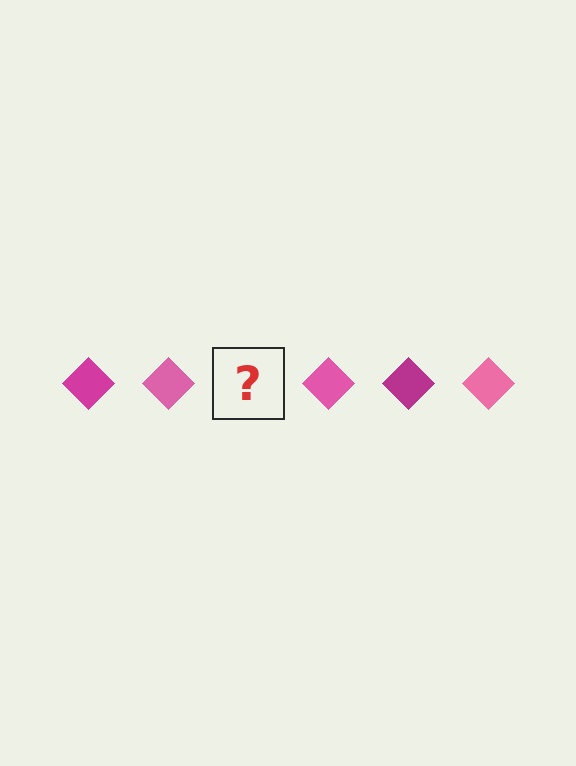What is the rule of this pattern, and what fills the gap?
The rule is that the pattern cycles through magenta, pink diamonds. The gap should be filled with a magenta diamond.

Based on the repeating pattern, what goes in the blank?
The blank should be a magenta diamond.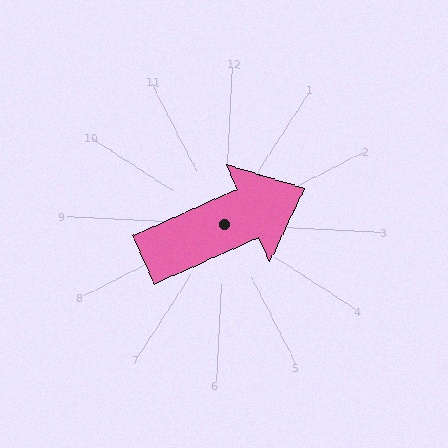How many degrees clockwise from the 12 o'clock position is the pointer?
Approximately 63 degrees.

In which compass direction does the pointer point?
Northeast.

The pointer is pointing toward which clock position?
Roughly 2 o'clock.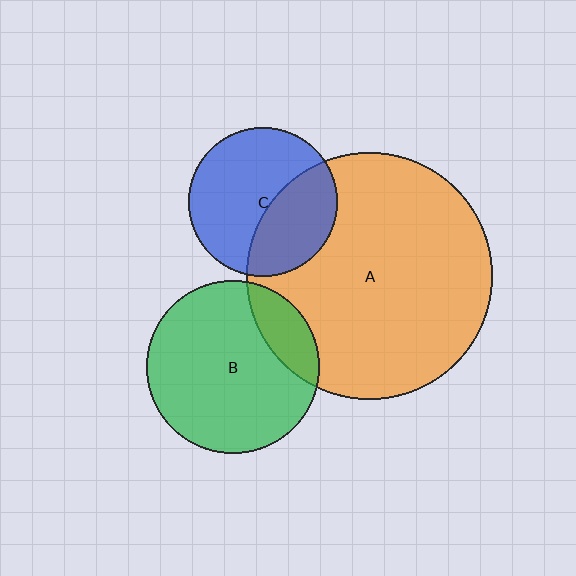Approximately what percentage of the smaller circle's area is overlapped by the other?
Approximately 40%.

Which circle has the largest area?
Circle A (orange).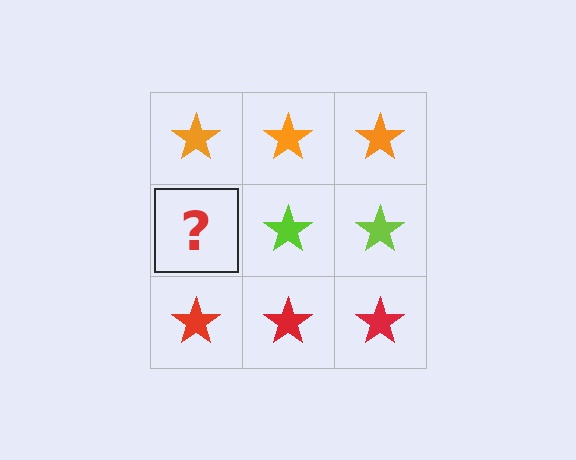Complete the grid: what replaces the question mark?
The question mark should be replaced with a lime star.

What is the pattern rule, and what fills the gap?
The rule is that each row has a consistent color. The gap should be filled with a lime star.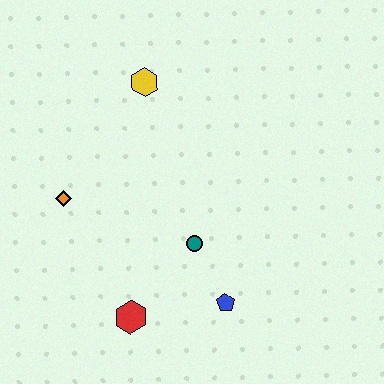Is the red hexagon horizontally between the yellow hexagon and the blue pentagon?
No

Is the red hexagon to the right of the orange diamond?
Yes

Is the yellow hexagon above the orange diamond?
Yes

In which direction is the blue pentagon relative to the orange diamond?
The blue pentagon is to the right of the orange diamond.